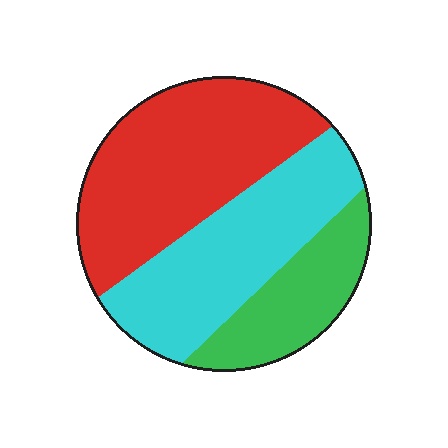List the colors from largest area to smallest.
From largest to smallest: red, cyan, green.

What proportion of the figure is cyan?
Cyan covers 36% of the figure.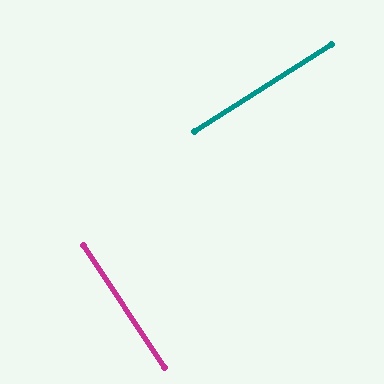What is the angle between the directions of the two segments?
Approximately 89 degrees.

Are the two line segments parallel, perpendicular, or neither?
Perpendicular — they meet at approximately 89°.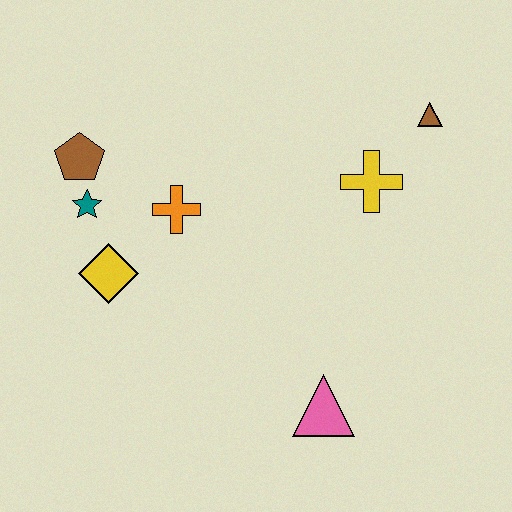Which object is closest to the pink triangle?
The yellow cross is closest to the pink triangle.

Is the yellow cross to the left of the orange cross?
No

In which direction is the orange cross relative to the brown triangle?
The orange cross is to the left of the brown triangle.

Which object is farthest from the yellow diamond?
The brown triangle is farthest from the yellow diamond.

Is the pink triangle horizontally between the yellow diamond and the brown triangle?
Yes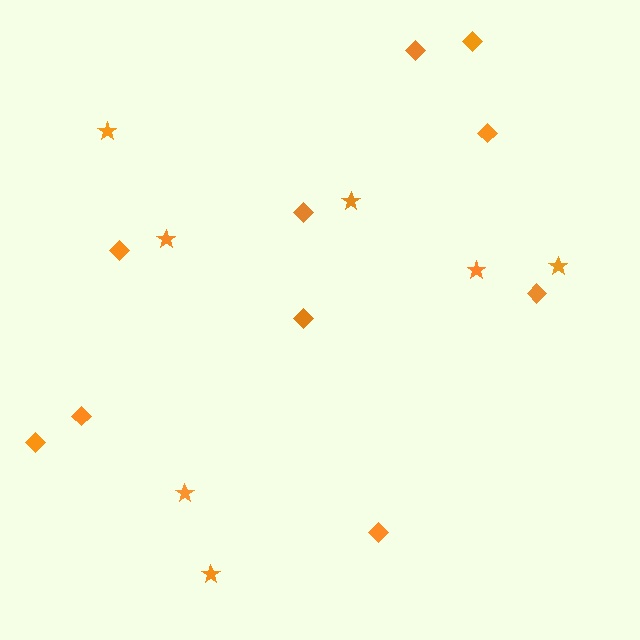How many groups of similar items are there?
There are 2 groups: one group of diamonds (10) and one group of stars (7).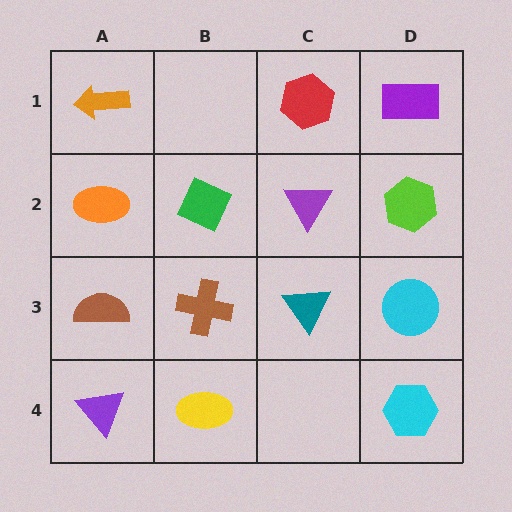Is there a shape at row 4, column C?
No, that cell is empty.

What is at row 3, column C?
A teal triangle.